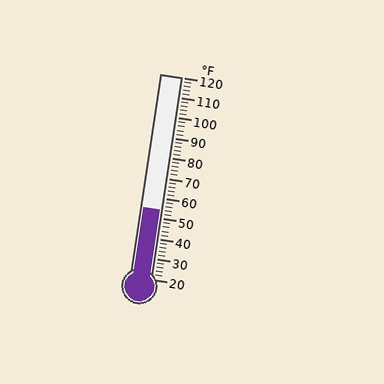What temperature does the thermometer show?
The thermometer shows approximately 54°F.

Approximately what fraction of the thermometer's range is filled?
The thermometer is filled to approximately 35% of its range.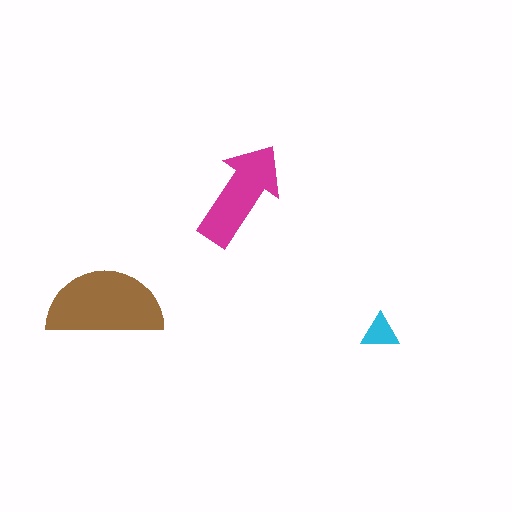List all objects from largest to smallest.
The brown semicircle, the magenta arrow, the cyan triangle.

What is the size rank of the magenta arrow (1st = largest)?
2nd.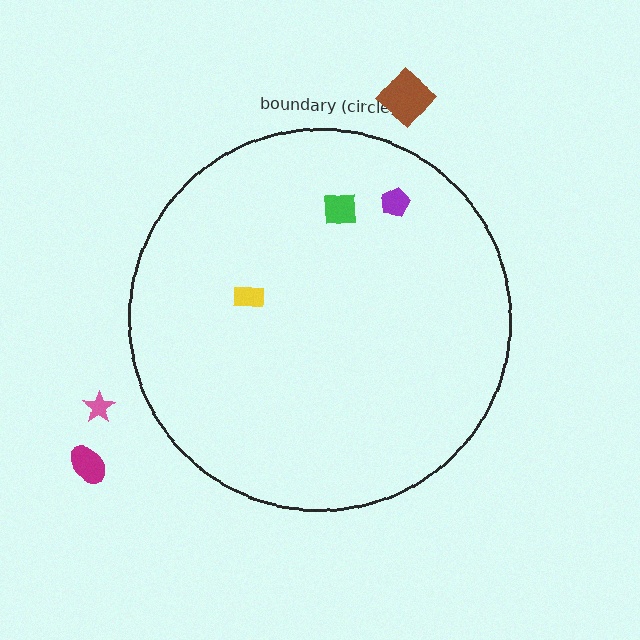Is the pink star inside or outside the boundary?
Outside.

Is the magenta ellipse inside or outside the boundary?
Outside.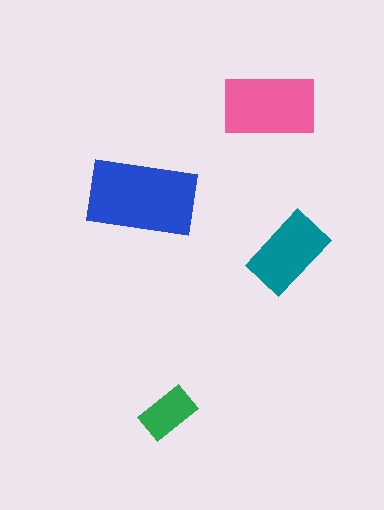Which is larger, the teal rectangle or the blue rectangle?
The blue one.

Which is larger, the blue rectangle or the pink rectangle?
The blue one.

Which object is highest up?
The pink rectangle is topmost.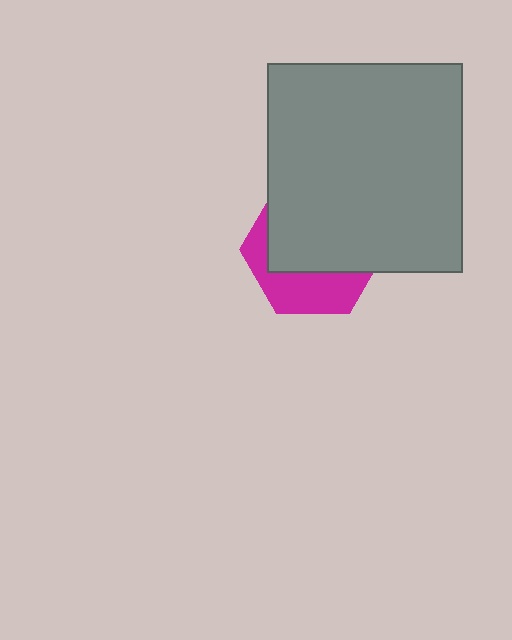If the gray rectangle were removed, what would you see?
You would see the complete magenta hexagon.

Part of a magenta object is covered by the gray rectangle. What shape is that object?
It is a hexagon.